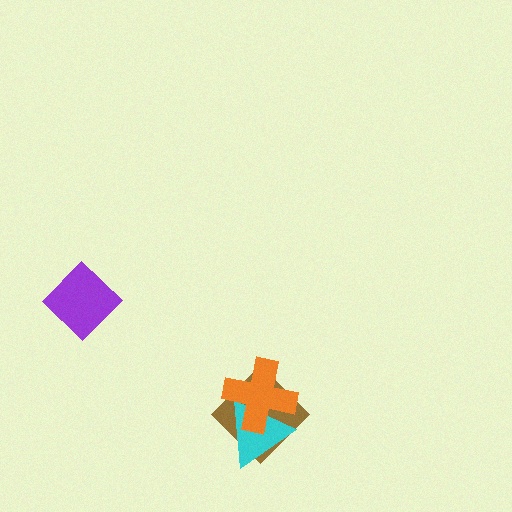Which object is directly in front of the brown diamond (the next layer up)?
The cyan triangle is directly in front of the brown diamond.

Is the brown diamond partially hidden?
Yes, it is partially covered by another shape.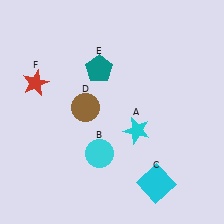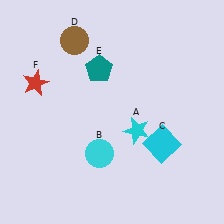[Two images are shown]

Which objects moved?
The objects that moved are: the cyan square (C), the brown circle (D).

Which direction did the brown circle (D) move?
The brown circle (D) moved up.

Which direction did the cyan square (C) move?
The cyan square (C) moved up.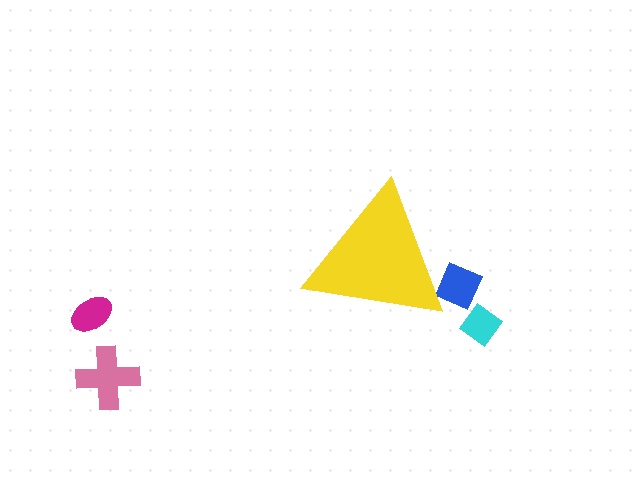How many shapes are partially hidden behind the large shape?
1 shape is partially hidden.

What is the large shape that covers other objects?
A yellow triangle.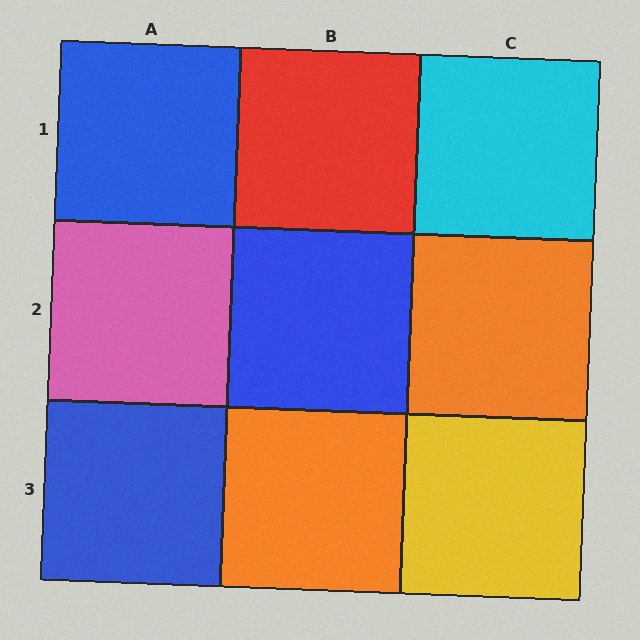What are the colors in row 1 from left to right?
Blue, red, cyan.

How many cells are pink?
1 cell is pink.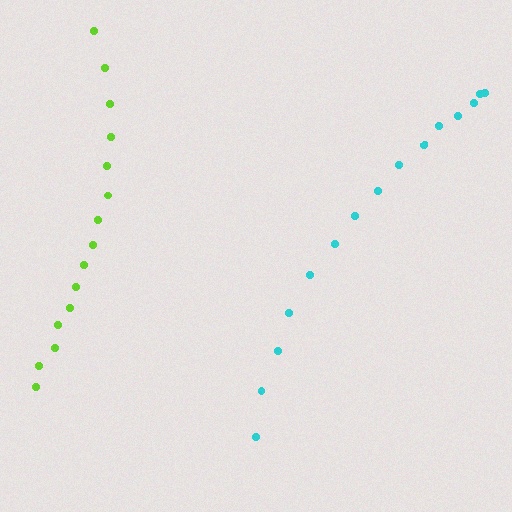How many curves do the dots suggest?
There are 2 distinct paths.